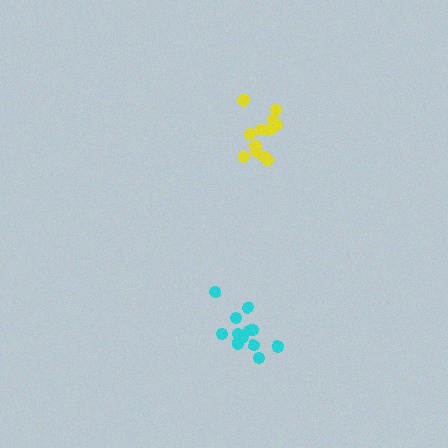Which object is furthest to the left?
The cyan cluster is leftmost.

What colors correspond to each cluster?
The clusters are colored: cyan, yellow.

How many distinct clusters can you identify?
There are 2 distinct clusters.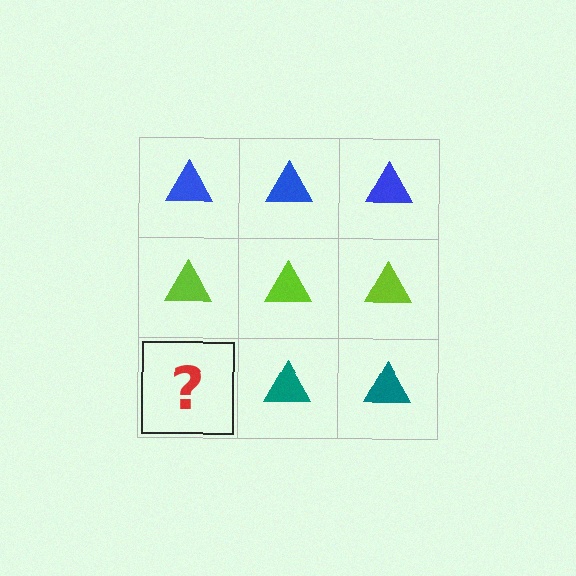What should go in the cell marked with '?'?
The missing cell should contain a teal triangle.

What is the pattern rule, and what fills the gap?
The rule is that each row has a consistent color. The gap should be filled with a teal triangle.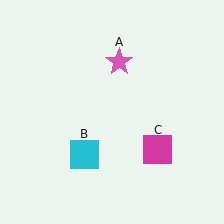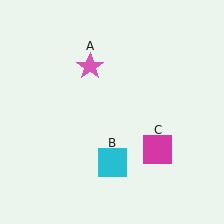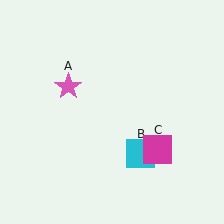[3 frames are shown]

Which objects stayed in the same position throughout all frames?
Magenta square (object C) remained stationary.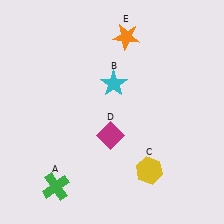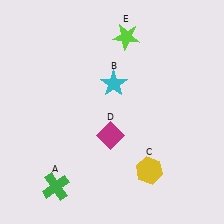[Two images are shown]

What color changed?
The star (E) changed from orange in Image 1 to lime in Image 2.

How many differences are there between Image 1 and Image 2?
There is 1 difference between the two images.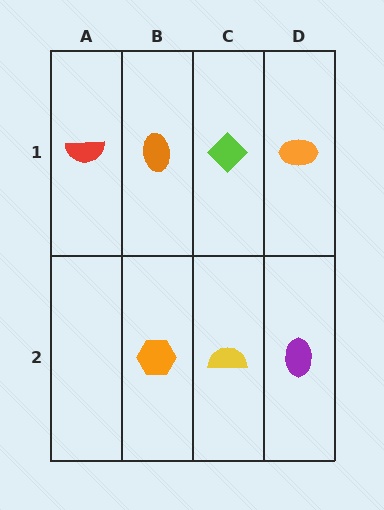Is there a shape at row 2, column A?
No, that cell is empty.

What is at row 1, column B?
An orange ellipse.